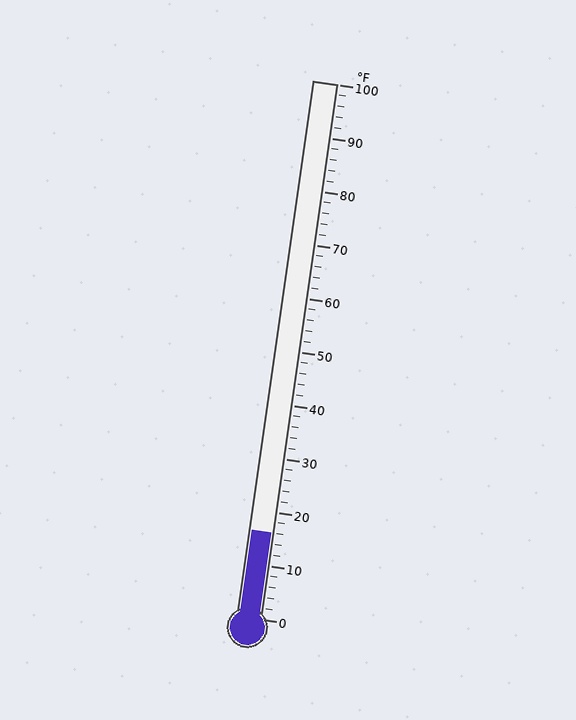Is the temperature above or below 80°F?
The temperature is below 80°F.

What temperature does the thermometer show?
The thermometer shows approximately 16°F.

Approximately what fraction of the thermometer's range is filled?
The thermometer is filled to approximately 15% of its range.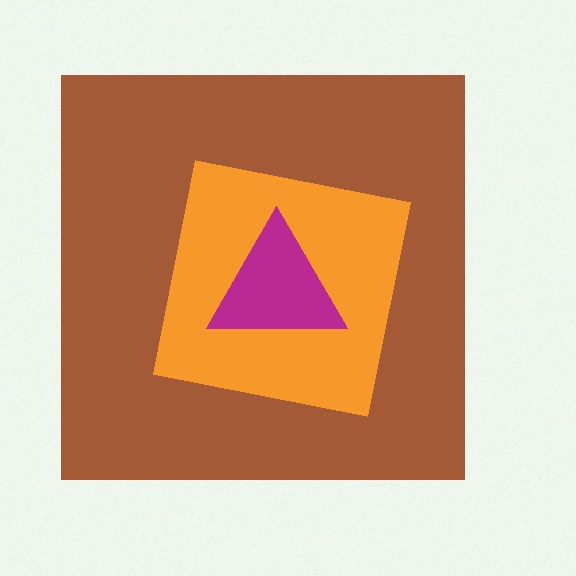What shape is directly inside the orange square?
The magenta triangle.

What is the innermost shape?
The magenta triangle.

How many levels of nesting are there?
3.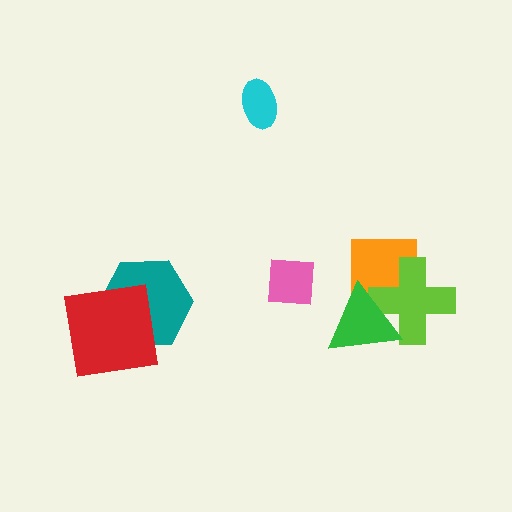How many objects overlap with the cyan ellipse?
0 objects overlap with the cyan ellipse.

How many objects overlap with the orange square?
2 objects overlap with the orange square.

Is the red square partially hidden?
No, no other shape covers it.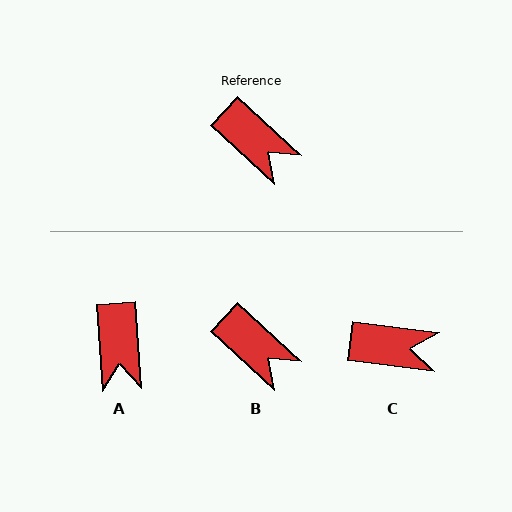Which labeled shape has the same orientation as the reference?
B.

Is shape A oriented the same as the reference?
No, it is off by about 43 degrees.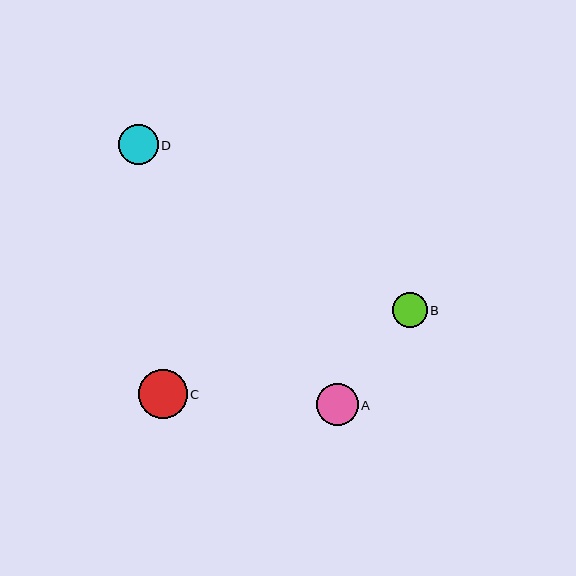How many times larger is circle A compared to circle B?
Circle A is approximately 1.2 times the size of circle B.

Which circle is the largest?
Circle C is the largest with a size of approximately 49 pixels.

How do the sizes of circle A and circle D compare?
Circle A and circle D are approximately the same size.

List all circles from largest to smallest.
From largest to smallest: C, A, D, B.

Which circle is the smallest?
Circle B is the smallest with a size of approximately 35 pixels.